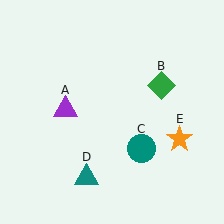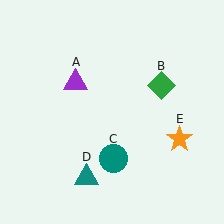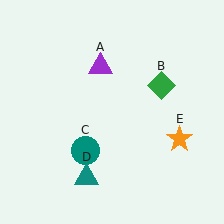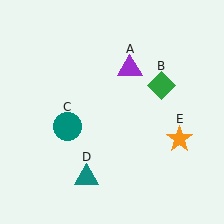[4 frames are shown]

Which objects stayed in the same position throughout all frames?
Green diamond (object B) and teal triangle (object D) and orange star (object E) remained stationary.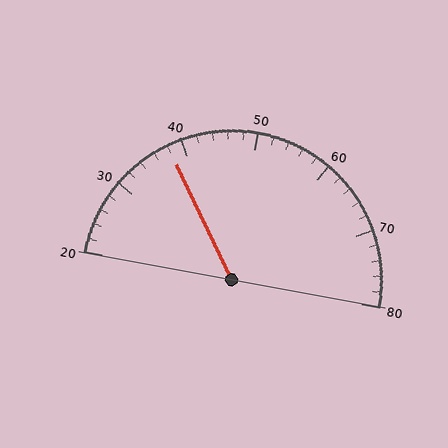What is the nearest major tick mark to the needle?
The nearest major tick mark is 40.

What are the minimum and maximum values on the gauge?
The gauge ranges from 20 to 80.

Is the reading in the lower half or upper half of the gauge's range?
The reading is in the lower half of the range (20 to 80).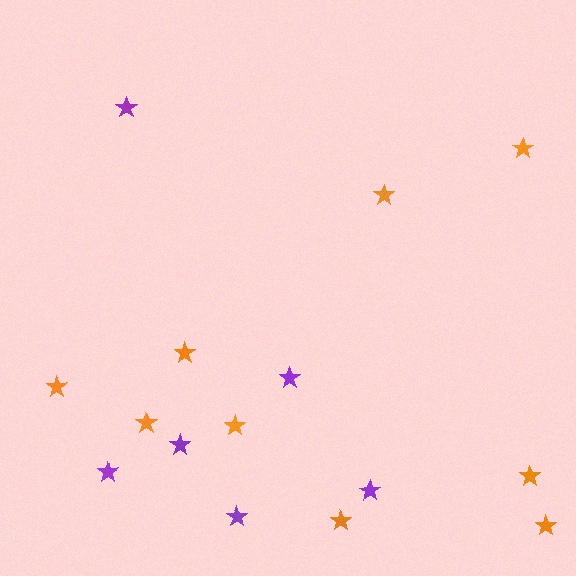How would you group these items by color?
There are 2 groups: one group of purple stars (6) and one group of orange stars (9).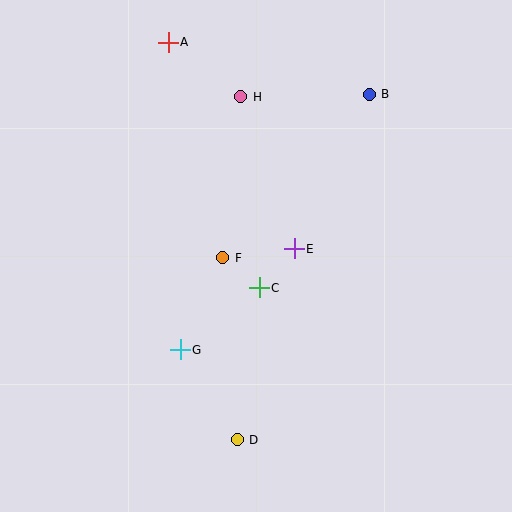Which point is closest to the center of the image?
Point C at (259, 288) is closest to the center.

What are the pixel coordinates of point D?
Point D is at (237, 440).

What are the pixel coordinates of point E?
Point E is at (294, 249).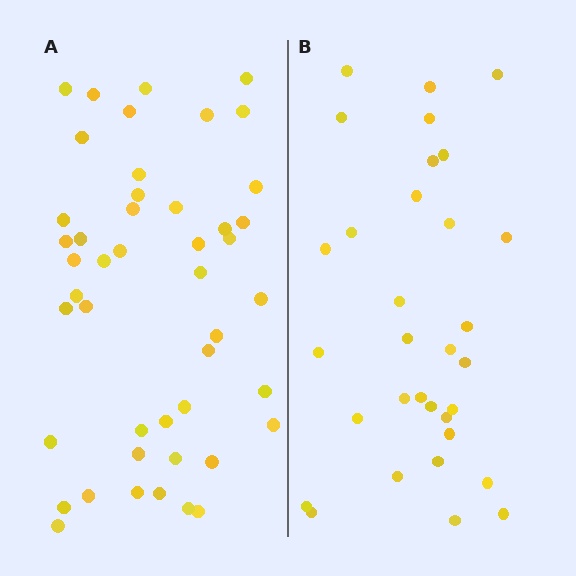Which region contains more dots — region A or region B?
Region A (the left region) has more dots.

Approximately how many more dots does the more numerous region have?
Region A has approximately 15 more dots than region B.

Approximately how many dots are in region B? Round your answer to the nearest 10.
About 30 dots. (The exact count is 32, which rounds to 30.)